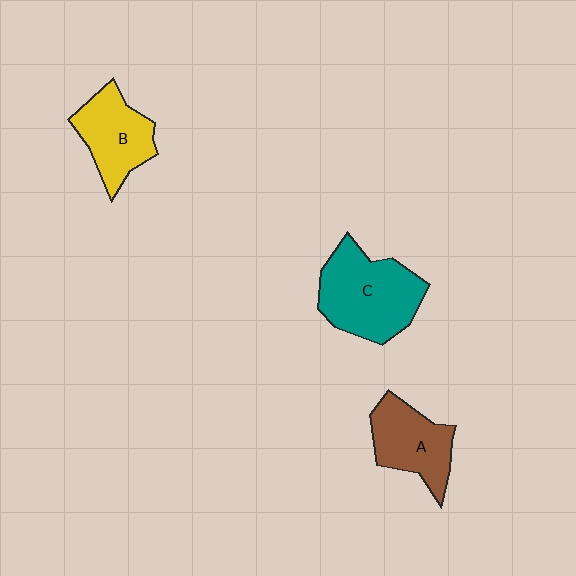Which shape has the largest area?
Shape C (teal).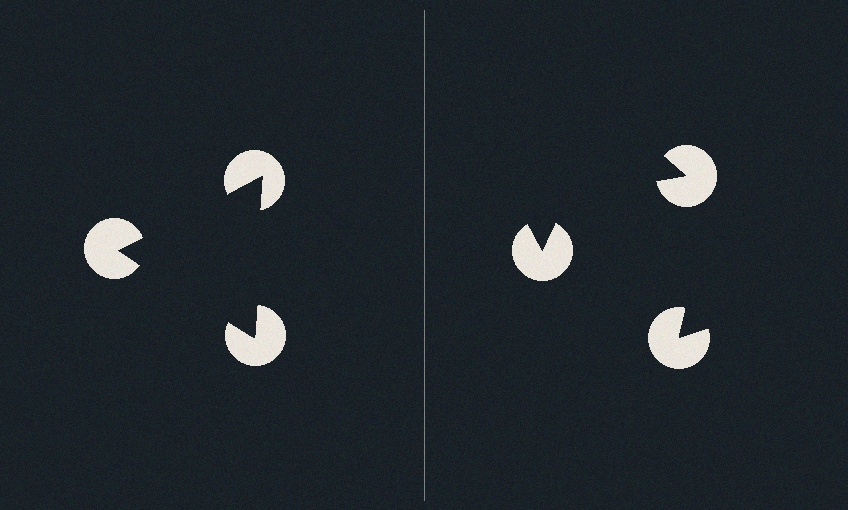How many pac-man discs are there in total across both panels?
6 — 3 on each side.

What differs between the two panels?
The pac-man discs are positioned identically on both sides; only the wedge orientations differ. On the left they align to a triangle; on the right they are misaligned.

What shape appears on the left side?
An illusory triangle.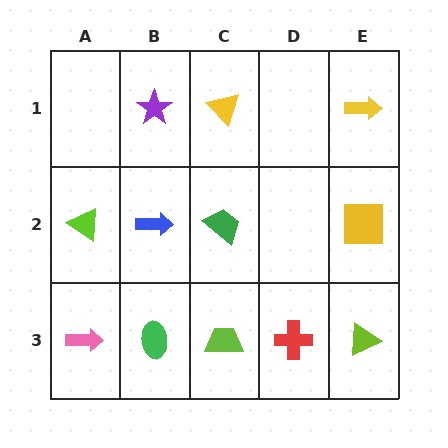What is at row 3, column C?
A lime trapezoid.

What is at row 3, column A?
A pink arrow.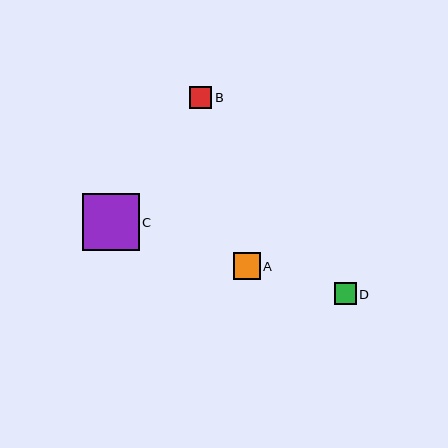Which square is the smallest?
Square D is the smallest with a size of approximately 21 pixels.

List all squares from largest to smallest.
From largest to smallest: C, A, B, D.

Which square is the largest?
Square C is the largest with a size of approximately 57 pixels.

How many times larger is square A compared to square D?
Square A is approximately 1.3 times the size of square D.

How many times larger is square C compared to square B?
Square C is approximately 2.6 times the size of square B.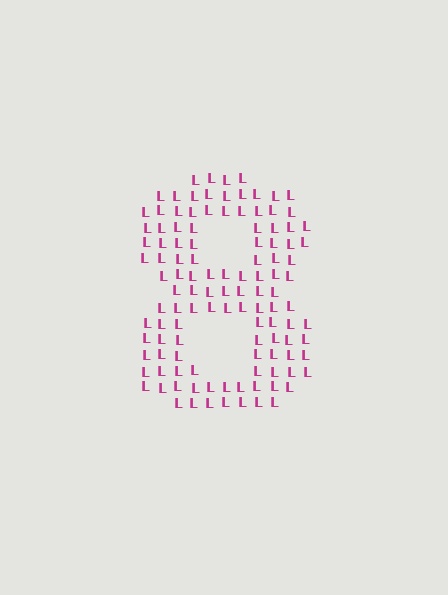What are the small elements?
The small elements are letter L's.